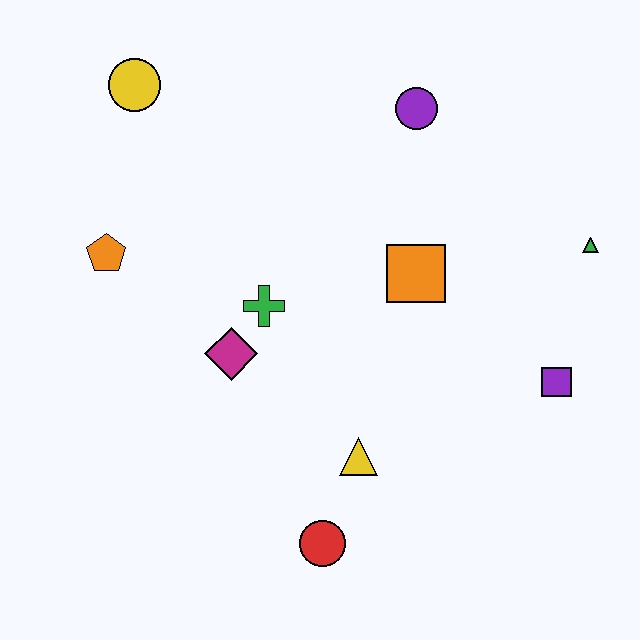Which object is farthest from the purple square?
The yellow circle is farthest from the purple square.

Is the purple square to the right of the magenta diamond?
Yes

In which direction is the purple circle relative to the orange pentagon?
The purple circle is to the right of the orange pentagon.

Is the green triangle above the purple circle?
No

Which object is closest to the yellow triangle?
The red circle is closest to the yellow triangle.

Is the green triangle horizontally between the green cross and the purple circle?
No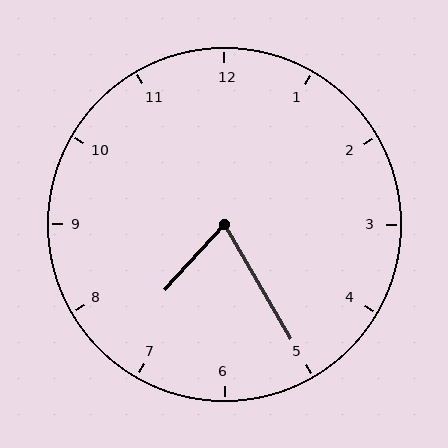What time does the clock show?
7:25.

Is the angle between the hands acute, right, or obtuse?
It is acute.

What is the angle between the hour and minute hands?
Approximately 72 degrees.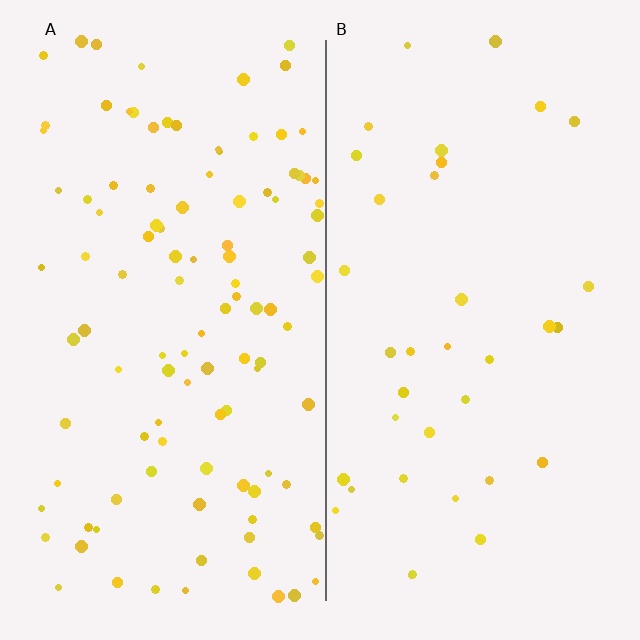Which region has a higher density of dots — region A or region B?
A (the left).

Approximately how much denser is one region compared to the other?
Approximately 2.9× — region A over region B.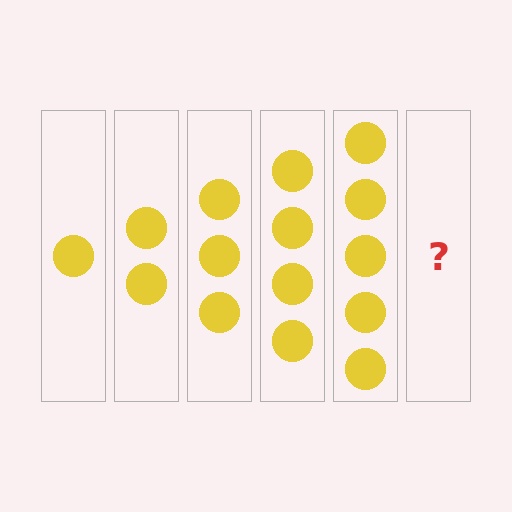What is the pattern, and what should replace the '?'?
The pattern is that each step adds one more circle. The '?' should be 6 circles.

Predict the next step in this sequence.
The next step is 6 circles.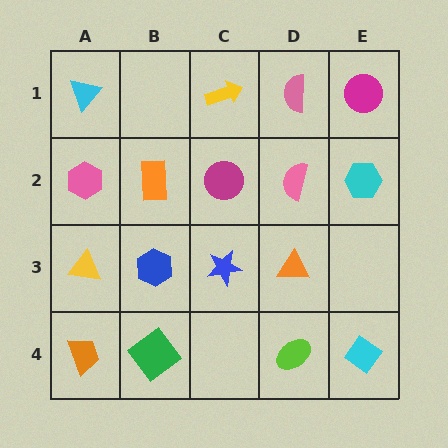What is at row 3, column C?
A blue star.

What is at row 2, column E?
A cyan hexagon.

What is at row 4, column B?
A green diamond.